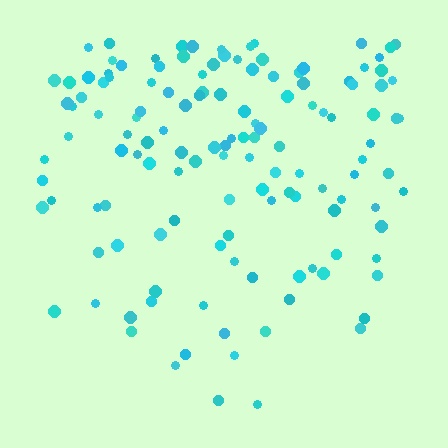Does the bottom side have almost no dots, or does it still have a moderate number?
Still a moderate number, just noticeably fewer than the top.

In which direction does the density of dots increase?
From bottom to top, with the top side densest.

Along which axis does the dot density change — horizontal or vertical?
Vertical.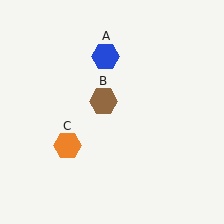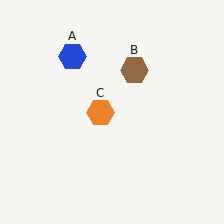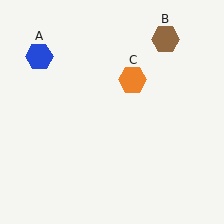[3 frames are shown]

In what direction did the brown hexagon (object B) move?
The brown hexagon (object B) moved up and to the right.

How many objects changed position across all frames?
3 objects changed position: blue hexagon (object A), brown hexagon (object B), orange hexagon (object C).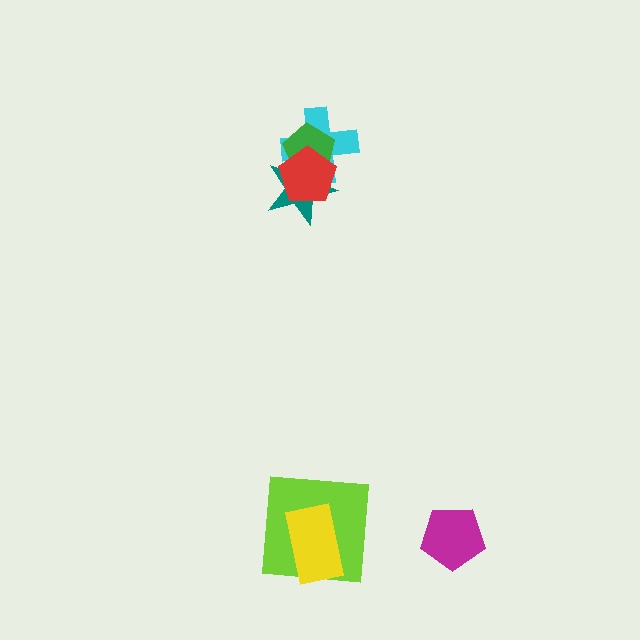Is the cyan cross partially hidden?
Yes, it is partially covered by another shape.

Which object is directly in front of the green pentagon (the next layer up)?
The teal star is directly in front of the green pentagon.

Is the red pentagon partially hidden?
No, no other shape covers it.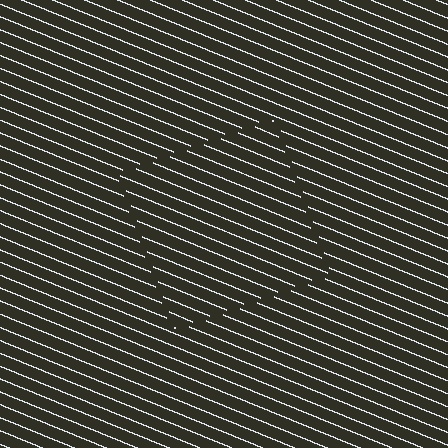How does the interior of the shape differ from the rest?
The interior of the shape contains the same grating, shifted by half a period — the contour is defined by the phase discontinuity where line-ends from the inner and outer gratings abut.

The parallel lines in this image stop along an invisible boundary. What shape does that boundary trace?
An illusory square. The interior of the shape contains the same grating, shifted by half a period — the contour is defined by the phase discontinuity where line-ends from the inner and outer gratings abut.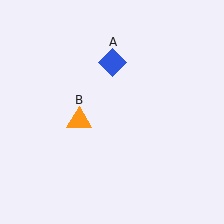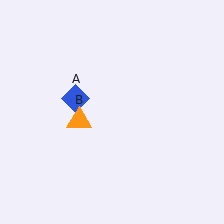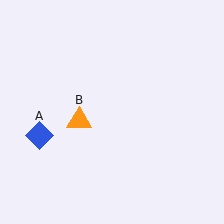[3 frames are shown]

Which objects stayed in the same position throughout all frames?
Orange triangle (object B) remained stationary.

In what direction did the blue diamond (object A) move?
The blue diamond (object A) moved down and to the left.